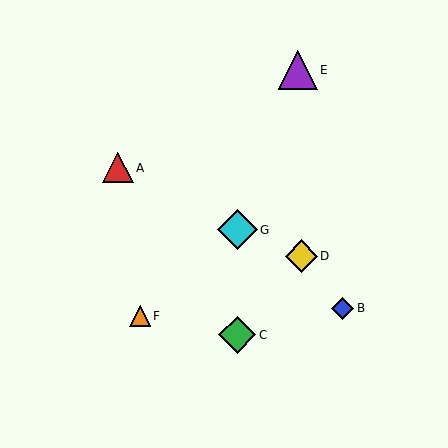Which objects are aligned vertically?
Objects C, G are aligned vertically.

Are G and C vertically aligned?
Yes, both are at x≈237.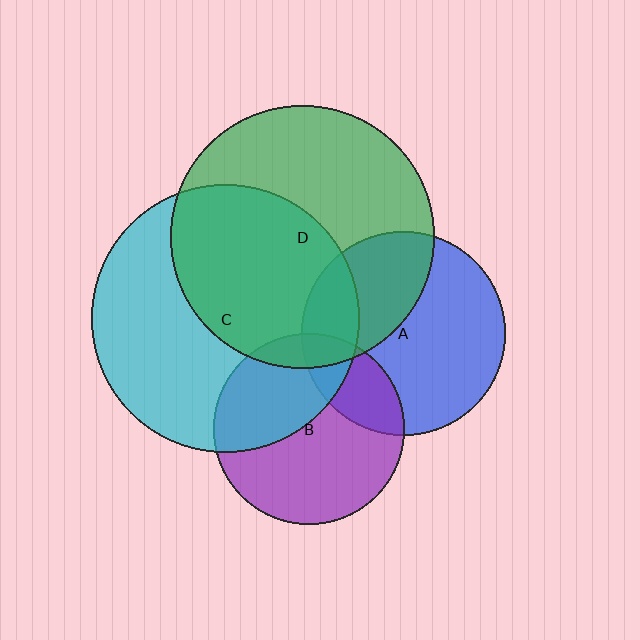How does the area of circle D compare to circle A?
Approximately 1.7 times.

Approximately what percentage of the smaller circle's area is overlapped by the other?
Approximately 35%.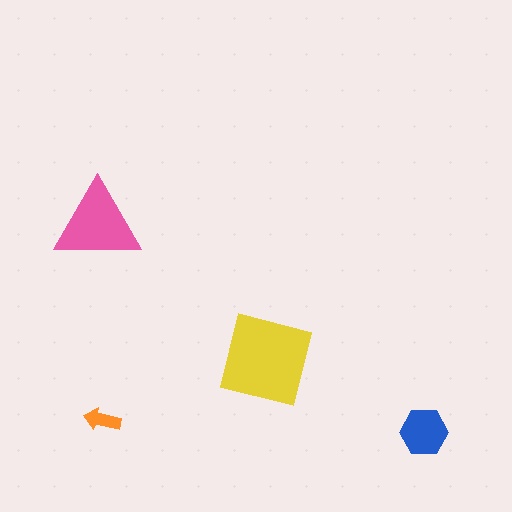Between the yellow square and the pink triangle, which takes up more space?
The yellow square.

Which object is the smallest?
The orange arrow.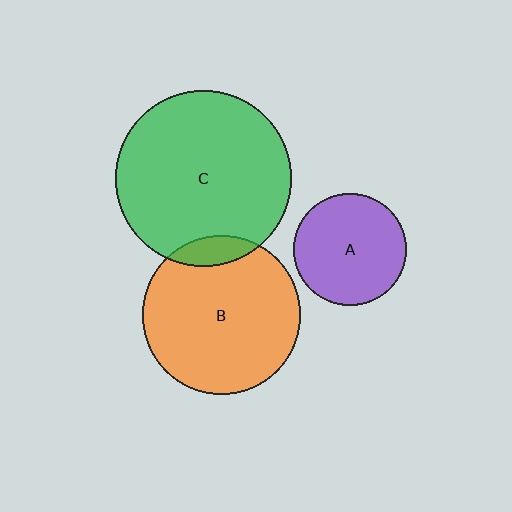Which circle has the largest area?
Circle C (green).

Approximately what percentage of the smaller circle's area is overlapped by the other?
Approximately 10%.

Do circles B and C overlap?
Yes.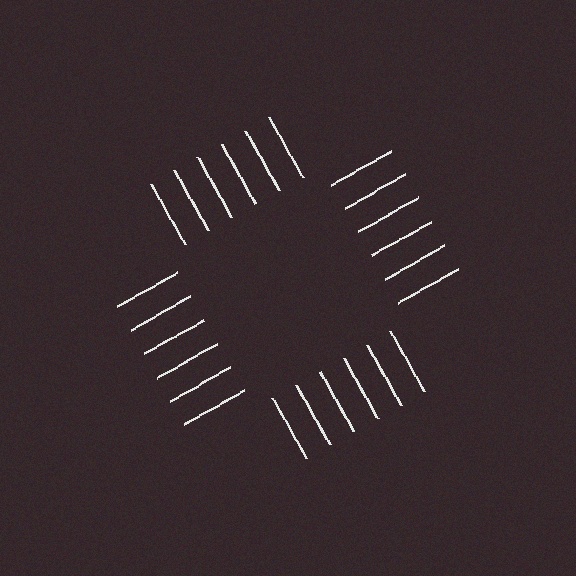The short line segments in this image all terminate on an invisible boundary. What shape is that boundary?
An illusory square — the line segments terminate on its edges but no continuous stroke is drawn.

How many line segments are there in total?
24 — 6 along each of the 4 edges.